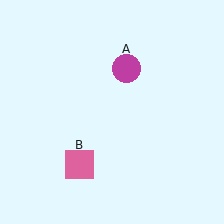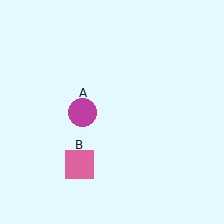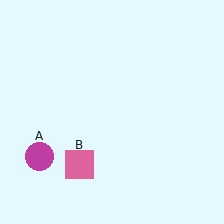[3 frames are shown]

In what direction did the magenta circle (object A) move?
The magenta circle (object A) moved down and to the left.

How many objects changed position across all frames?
1 object changed position: magenta circle (object A).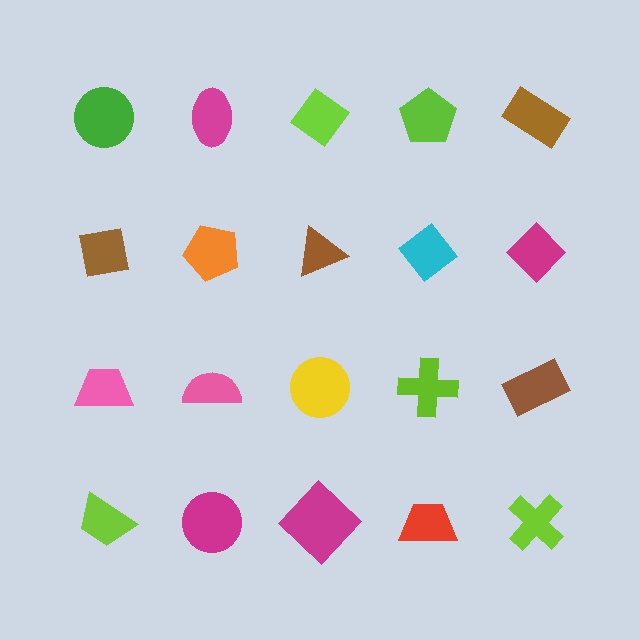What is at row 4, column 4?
A red trapezoid.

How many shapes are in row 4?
5 shapes.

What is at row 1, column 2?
A magenta ellipse.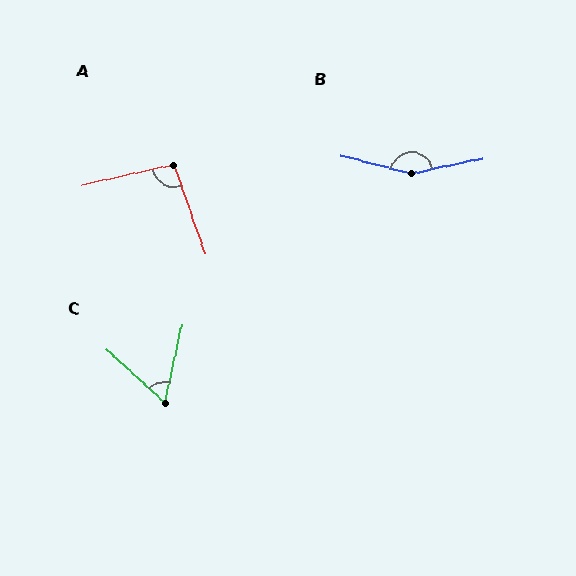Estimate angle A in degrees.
Approximately 97 degrees.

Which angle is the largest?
B, at approximately 154 degrees.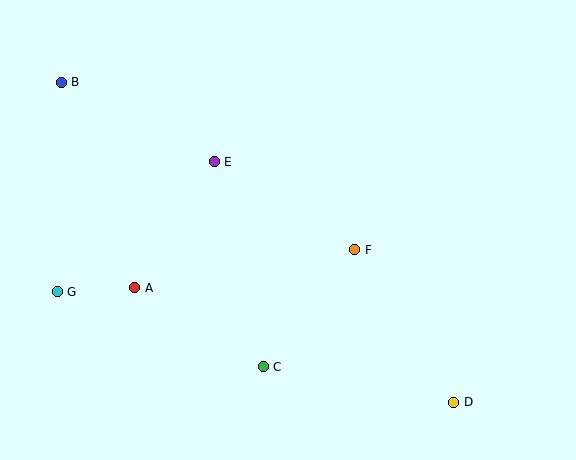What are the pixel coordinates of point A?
Point A is at (135, 288).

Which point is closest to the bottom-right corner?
Point D is closest to the bottom-right corner.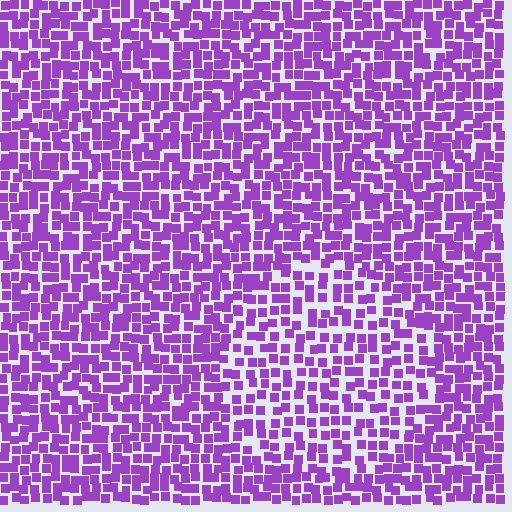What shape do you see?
I see a circle.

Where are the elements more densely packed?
The elements are more densely packed outside the circle boundary.